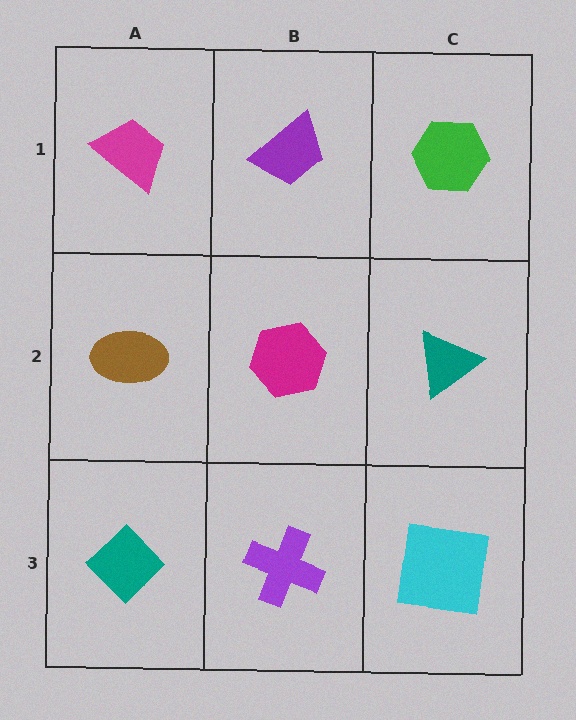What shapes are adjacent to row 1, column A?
A brown ellipse (row 2, column A), a purple trapezoid (row 1, column B).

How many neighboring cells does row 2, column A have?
3.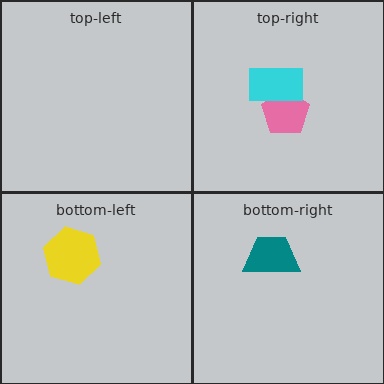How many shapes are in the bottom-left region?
1.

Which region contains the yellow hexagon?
The bottom-left region.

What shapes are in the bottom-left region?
The yellow hexagon.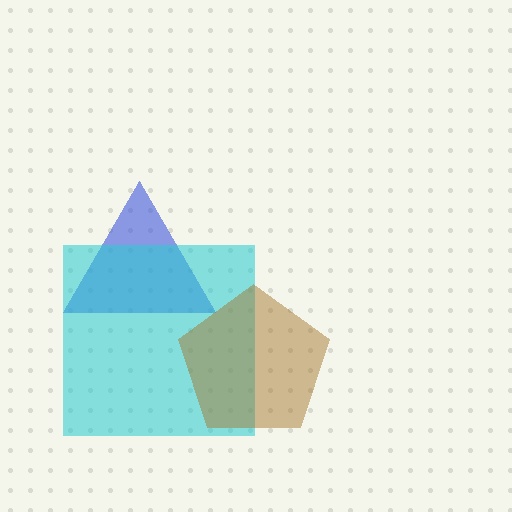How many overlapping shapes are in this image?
There are 3 overlapping shapes in the image.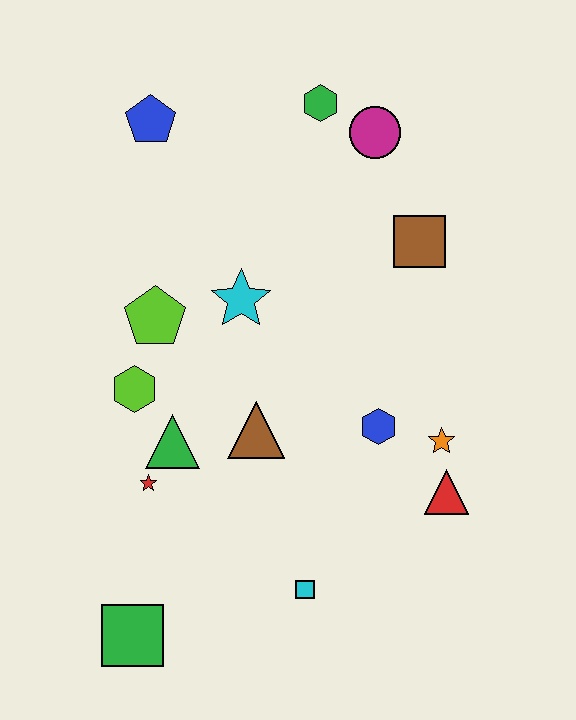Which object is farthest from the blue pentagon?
The green square is farthest from the blue pentagon.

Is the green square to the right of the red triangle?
No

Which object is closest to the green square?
The red star is closest to the green square.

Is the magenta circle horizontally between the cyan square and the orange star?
Yes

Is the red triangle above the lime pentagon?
No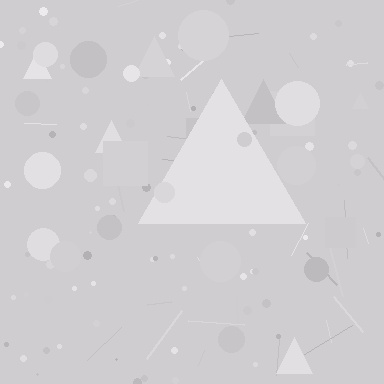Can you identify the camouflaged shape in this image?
The camouflaged shape is a triangle.